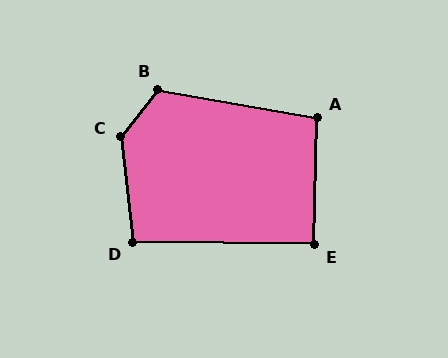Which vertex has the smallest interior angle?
E, at approximately 91 degrees.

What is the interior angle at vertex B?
Approximately 118 degrees (obtuse).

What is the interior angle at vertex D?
Approximately 97 degrees (obtuse).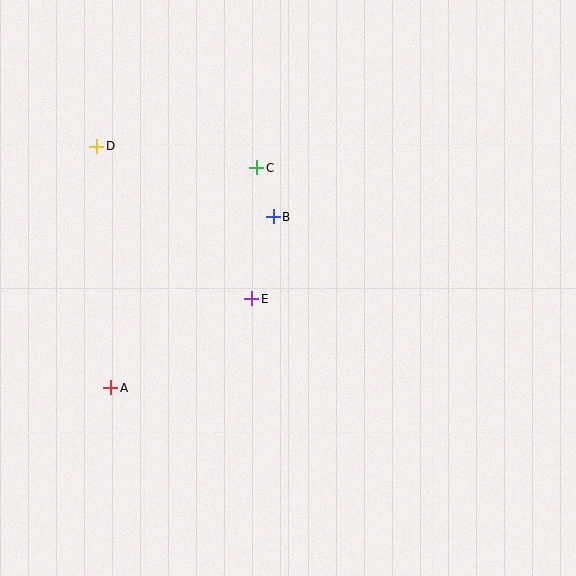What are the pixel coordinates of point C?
Point C is at (257, 168).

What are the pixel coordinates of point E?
Point E is at (252, 299).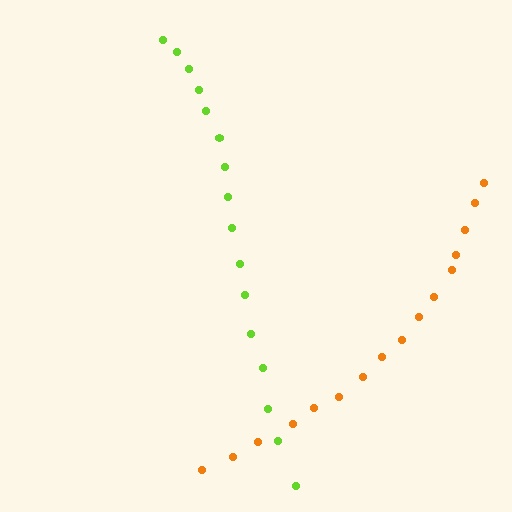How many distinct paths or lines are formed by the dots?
There are 2 distinct paths.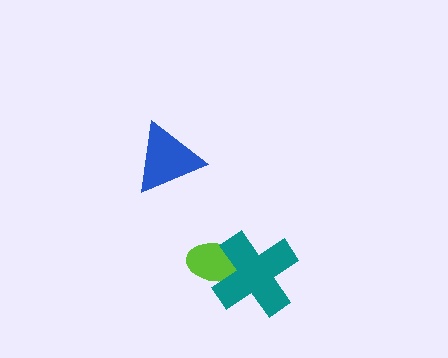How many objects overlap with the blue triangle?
0 objects overlap with the blue triangle.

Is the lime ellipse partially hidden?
Yes, it is partially covered by another shape.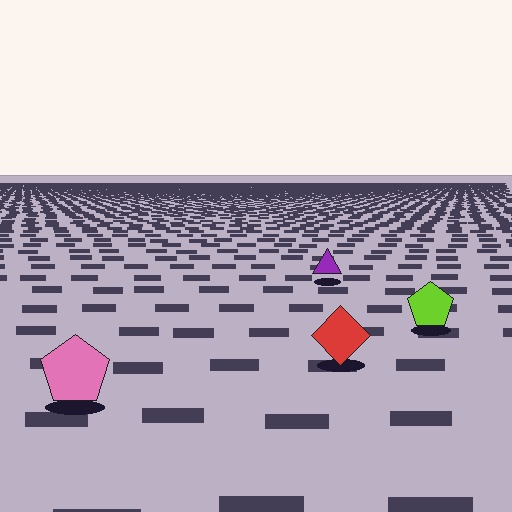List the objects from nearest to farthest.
From nearest to farthest: the pink pentagon, the red diamond, the lime pentagon, the purple triangle.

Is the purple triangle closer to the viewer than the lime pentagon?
No. The lime pentagon is closer — you can tell from the texture gradient: the ground texture is coarser near it.